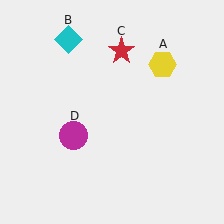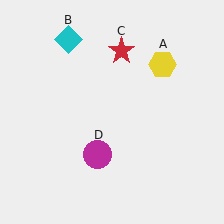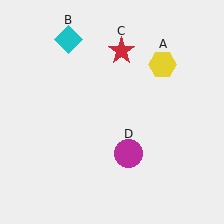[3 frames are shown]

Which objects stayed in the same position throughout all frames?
Yellow hexagon (object A) and cyan diamond (object B) and red star (object C) remained stationary.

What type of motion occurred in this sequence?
The magenta circle (object D) rotated counterclockwise around the center of the scene.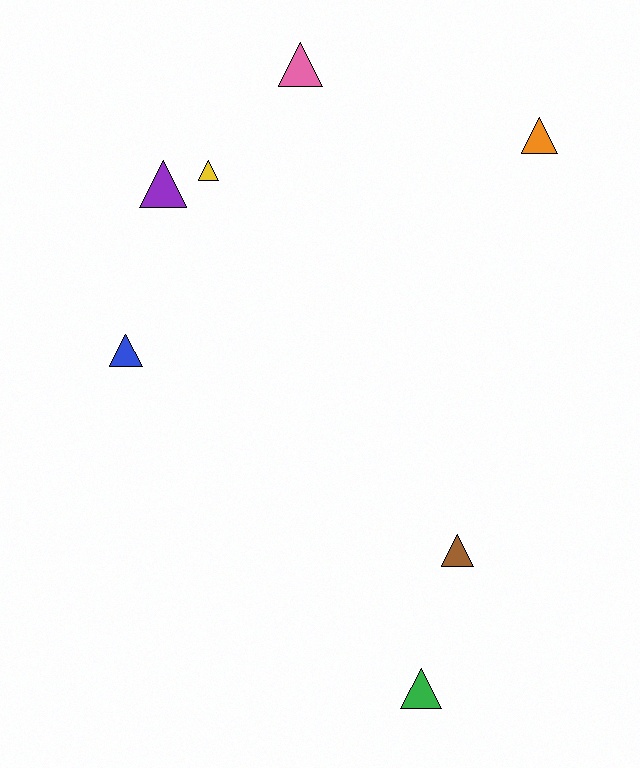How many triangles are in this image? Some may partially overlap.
There are 7 triangles.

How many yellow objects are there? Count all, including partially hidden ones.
There is 1 yellow object.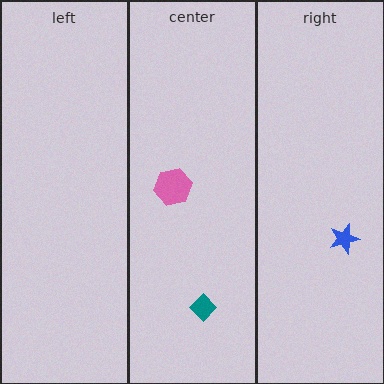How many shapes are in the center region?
2.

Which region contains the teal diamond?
The center region.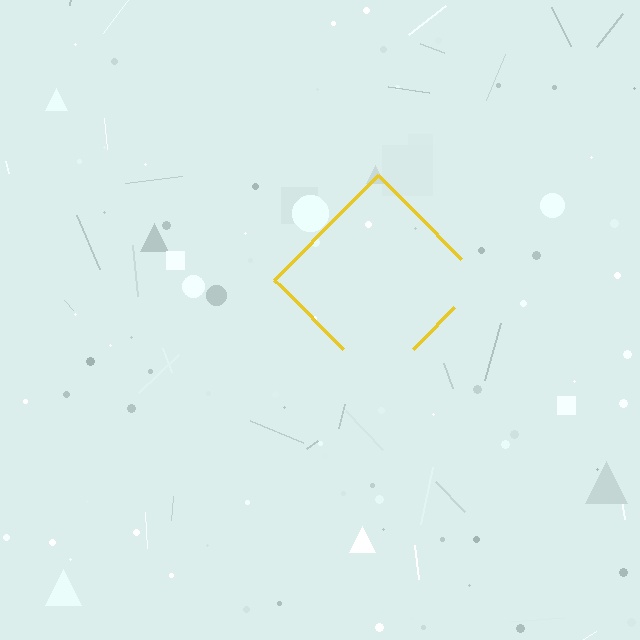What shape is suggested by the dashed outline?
The dashed outline suggests a diamond.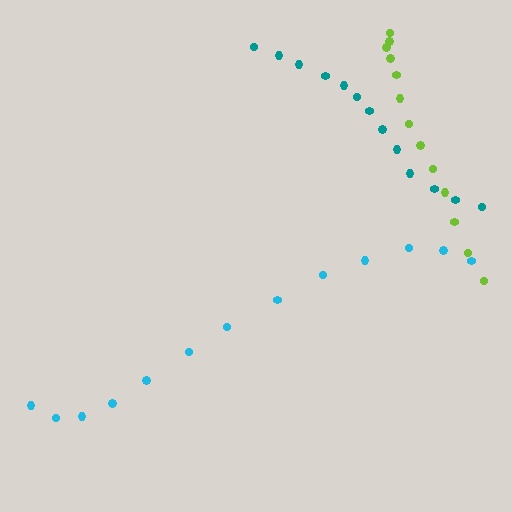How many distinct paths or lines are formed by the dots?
There are 3 distinct paths.